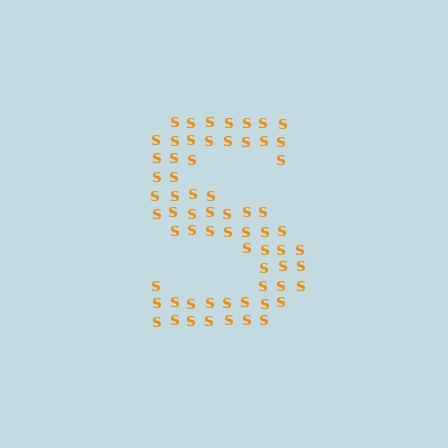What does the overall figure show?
The overall figure shows the letter S.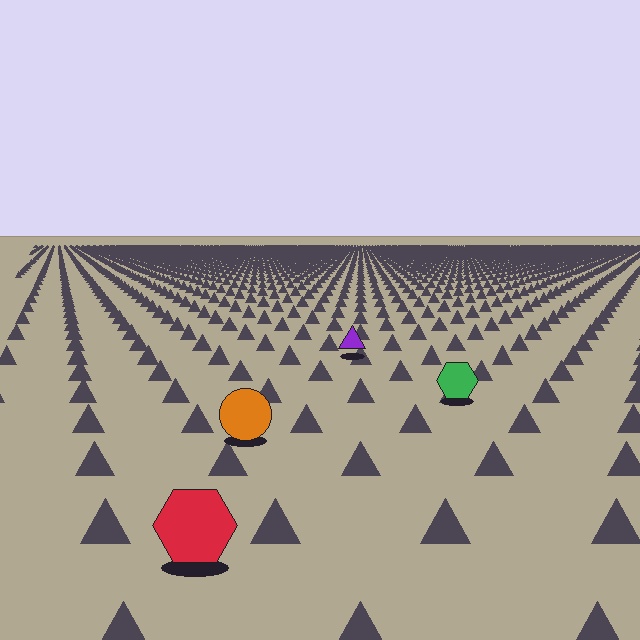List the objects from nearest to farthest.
From nearest to farthest: the red hexagon, the orange circle, the green hexagon, the purple triangle.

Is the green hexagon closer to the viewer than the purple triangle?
Yes. The green hexagon is closer — you can tell from the texture gradient: the ground texture is coarser near it.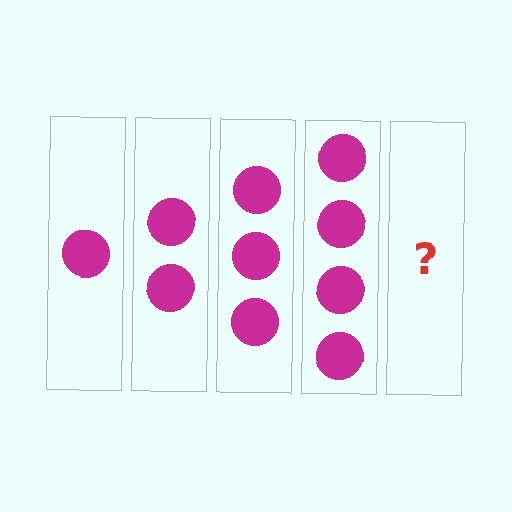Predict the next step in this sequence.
The next step is 5 circles.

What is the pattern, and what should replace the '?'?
The pattern is that each step adds one more circle. The '?' should be 5 circles.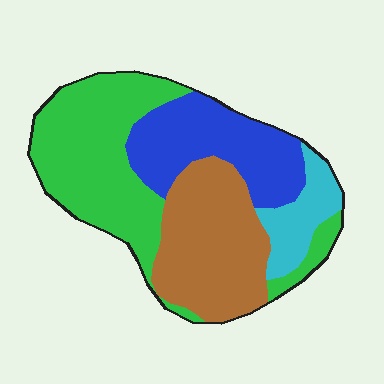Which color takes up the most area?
Green, at roughly 40%.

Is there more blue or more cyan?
Blue.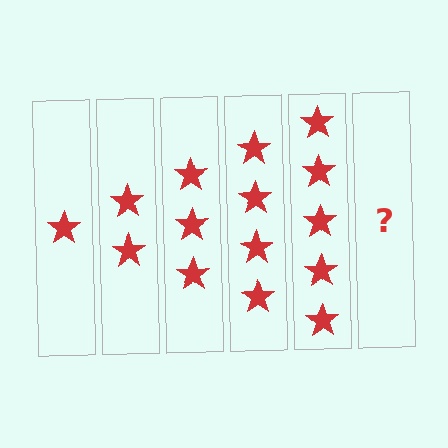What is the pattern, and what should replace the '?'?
The pattern is that each step adds one more star. The '?' should be 6 stars.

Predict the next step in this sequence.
The next step is 6 stars.